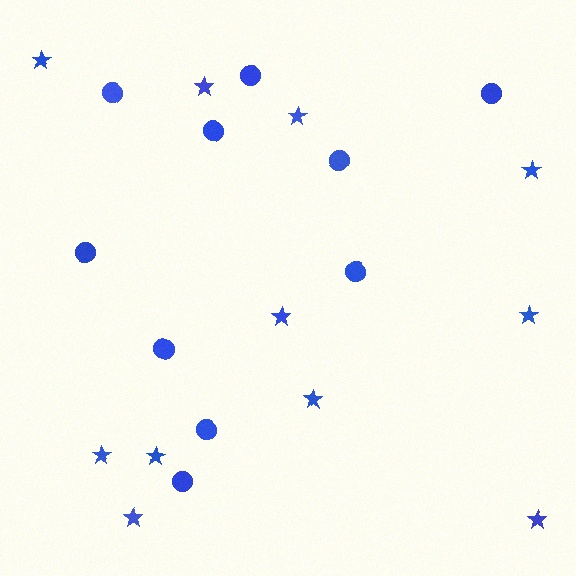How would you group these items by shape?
There are 2 groups: one group of stars (11) and one group of circles (10).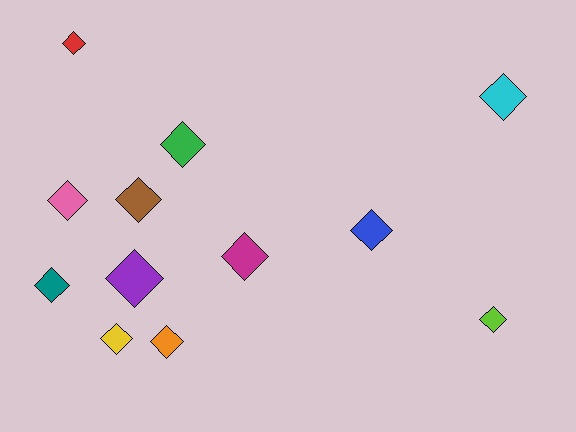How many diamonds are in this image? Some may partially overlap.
There are 12 diamonds.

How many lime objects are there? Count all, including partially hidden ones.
There is 1 lime object.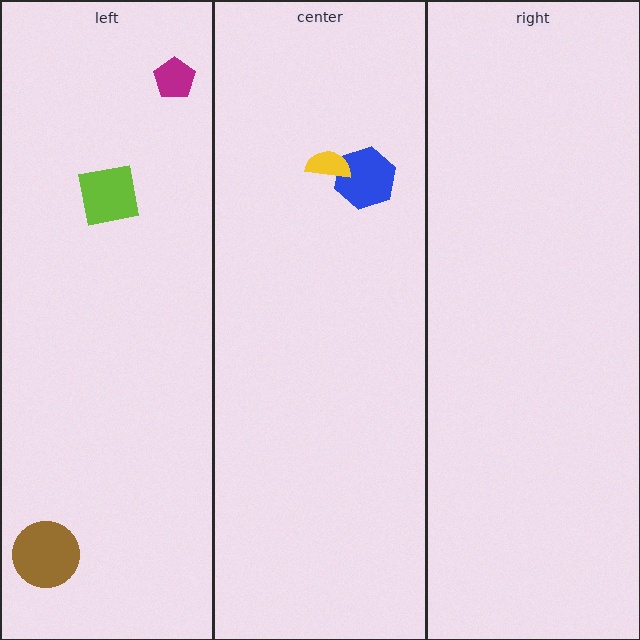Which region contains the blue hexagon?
The center region.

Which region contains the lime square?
The left region.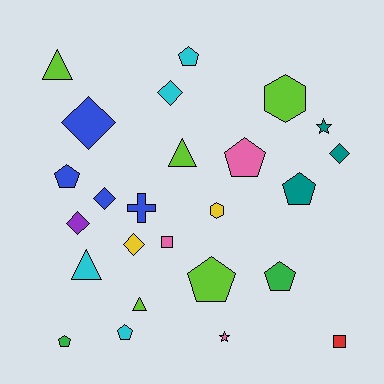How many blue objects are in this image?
There are 4 blue objects.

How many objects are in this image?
There are 25 objects.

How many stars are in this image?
There are 2 stars.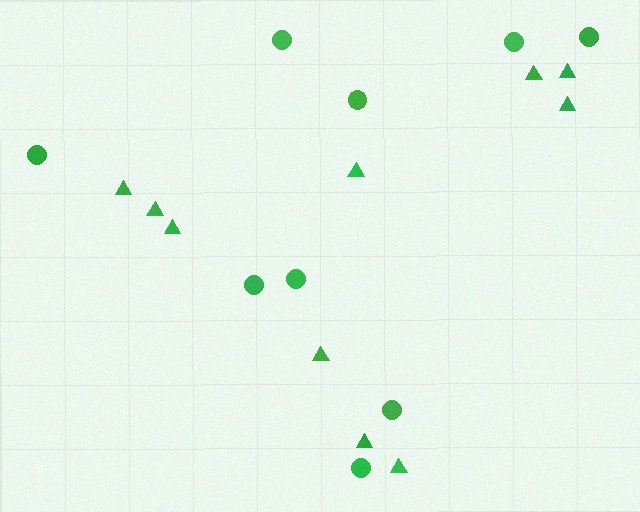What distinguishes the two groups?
There are 2 groups: one group of circles (9) and one group of triangles (10).